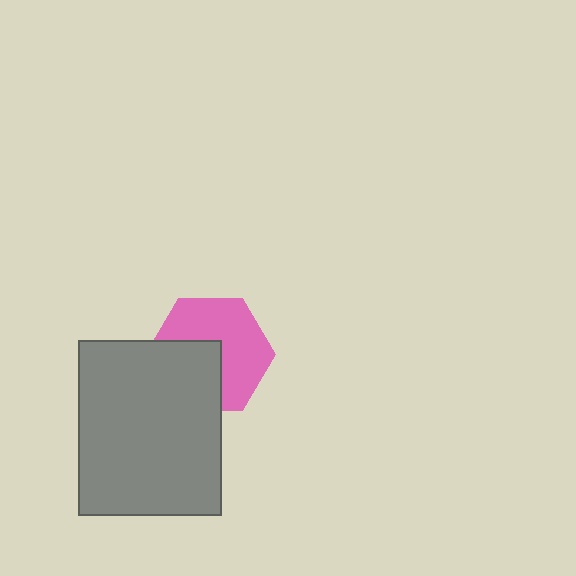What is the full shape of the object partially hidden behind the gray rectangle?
The partially hidden object is a pink hexagon.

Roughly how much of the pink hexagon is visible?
About half of it is visible (roughly 60%).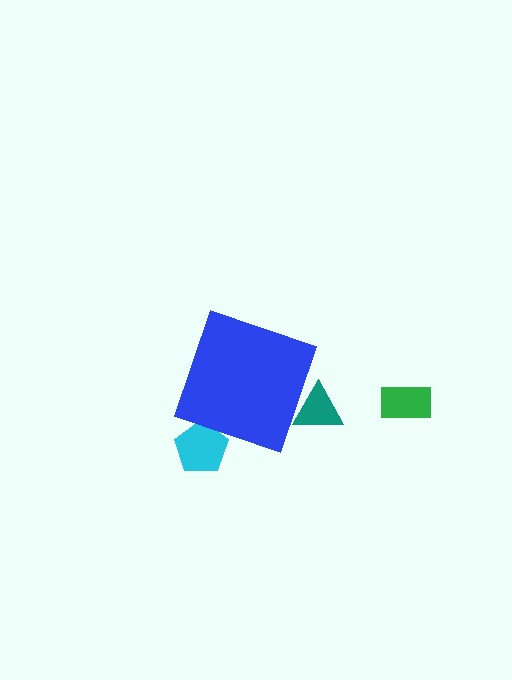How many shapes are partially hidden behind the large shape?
2 shapes are partially hidden.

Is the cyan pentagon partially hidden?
Yes, the cyan pentagon is partially hidden behind the blue diamond.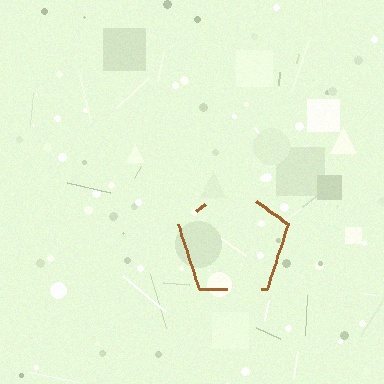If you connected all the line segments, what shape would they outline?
They would outline a pentagon.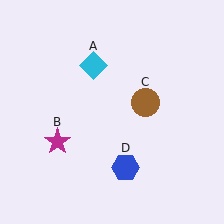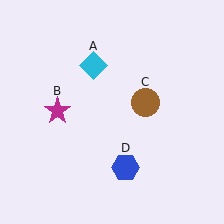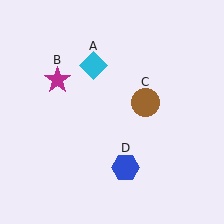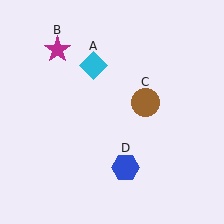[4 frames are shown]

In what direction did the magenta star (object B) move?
The magenta star (object B) moved up.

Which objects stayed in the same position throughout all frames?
Cyan diamond (object A) and brown circle (object C) and blue hexagon (object D) remained stationary.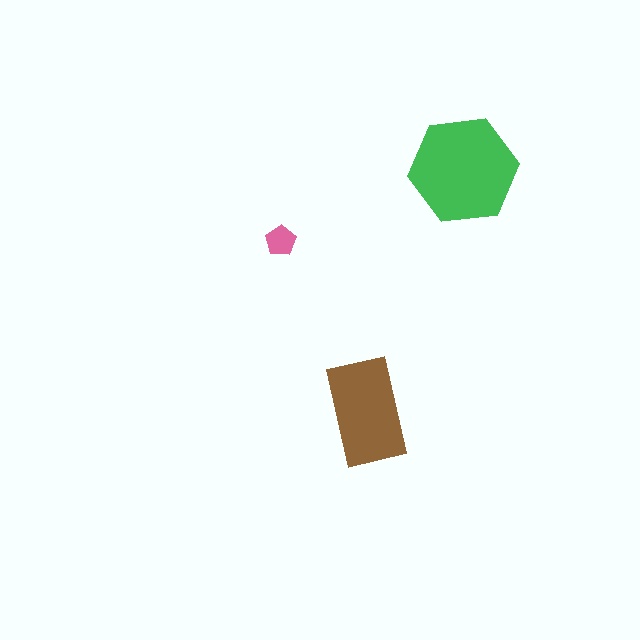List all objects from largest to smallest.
The green hexagon, the brown rectangle, the pink pentagon.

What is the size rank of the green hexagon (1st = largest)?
1st.